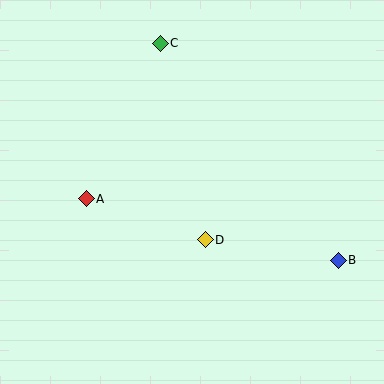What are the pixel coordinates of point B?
Point B is at (338, 260).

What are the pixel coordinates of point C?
Point C is at (160, 43).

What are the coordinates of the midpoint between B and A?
The midpoint between B and A is at (212, 229).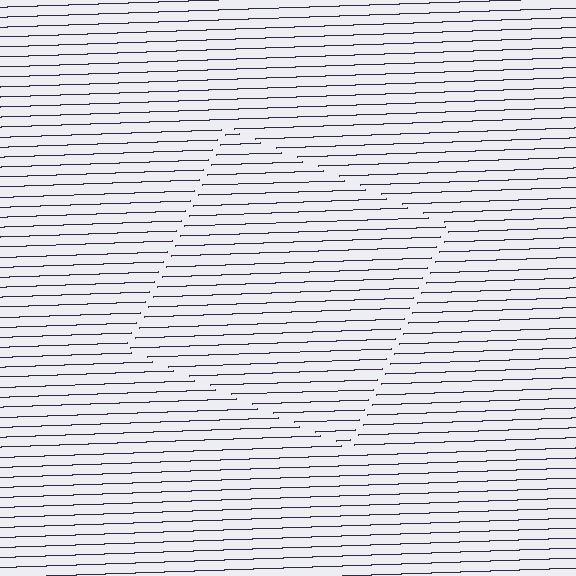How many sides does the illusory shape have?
4 sides — the line-ends trace a square.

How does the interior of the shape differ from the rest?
The interior of the shape contains the same grating, shifted by half a period — the contour is defined by the phase discontinuity where line-ends from the inner and outer gratings abut.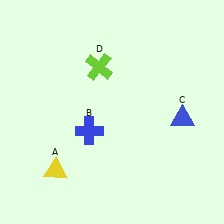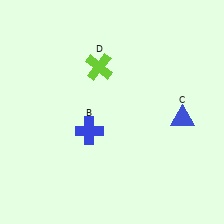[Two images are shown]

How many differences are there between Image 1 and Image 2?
There is 1 difference between the two images.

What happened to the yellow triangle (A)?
The yellow triangle (A) was removed in Image 2. It was in the bottom-left area of Image 1.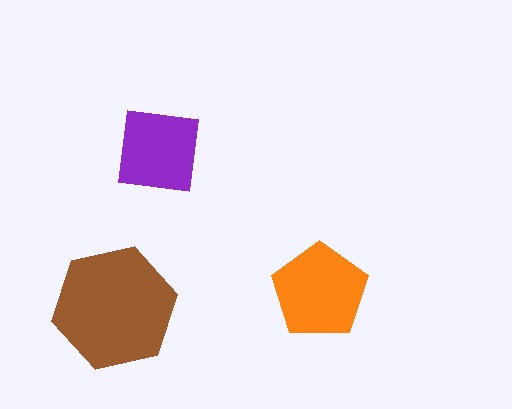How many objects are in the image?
There are 3 objects in the image.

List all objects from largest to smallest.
The brown hexagon, the orange pentagon, the purple square.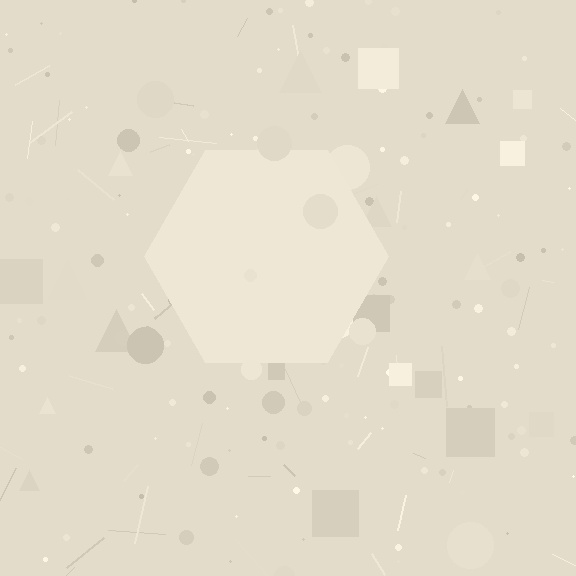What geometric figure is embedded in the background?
A hexagon is embedded in the background.